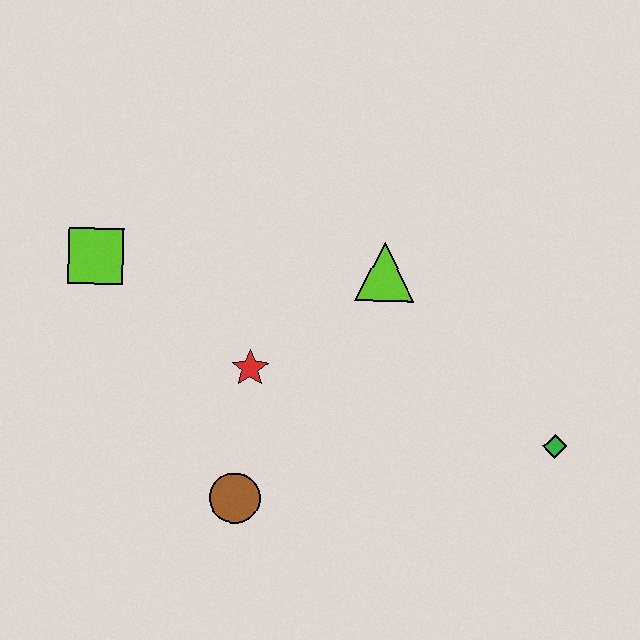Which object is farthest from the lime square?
The green diamond is farthest from the lime square.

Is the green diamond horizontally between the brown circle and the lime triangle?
No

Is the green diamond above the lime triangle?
No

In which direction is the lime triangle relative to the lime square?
The lime triangle is to the right of the lime square.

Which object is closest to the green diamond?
The lime triangle is closest to the green diamond.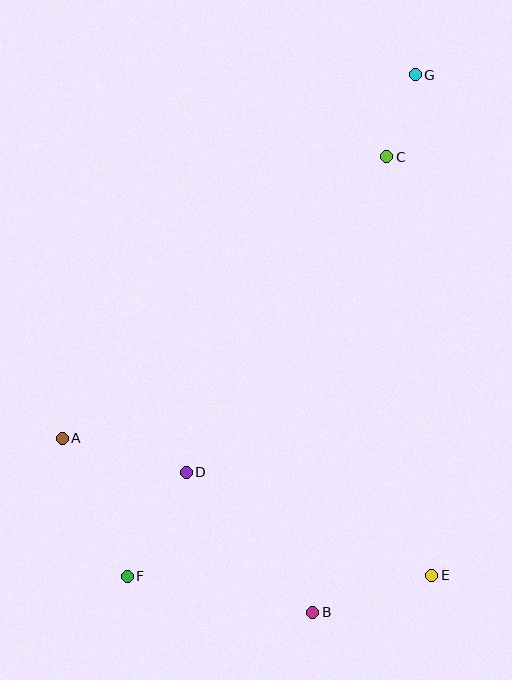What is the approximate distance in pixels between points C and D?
The distance between C and D is approximately 374 pixels.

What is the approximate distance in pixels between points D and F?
The distance between D and F is approximately 120 pixels.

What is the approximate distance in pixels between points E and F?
The distance between E and F is approximately 304 pixels.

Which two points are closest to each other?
Points C and G are closest to each other.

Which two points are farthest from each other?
Points F and G are farthest from each other.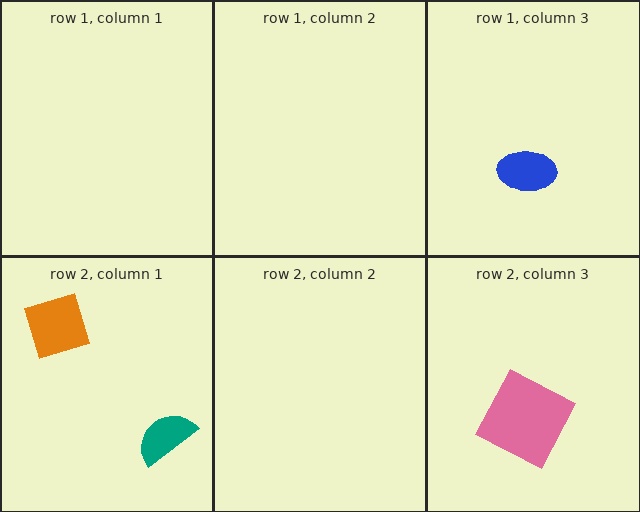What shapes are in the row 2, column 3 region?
The pink square.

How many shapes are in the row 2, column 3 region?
1.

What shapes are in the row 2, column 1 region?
The orange diamond, the teal semicircle.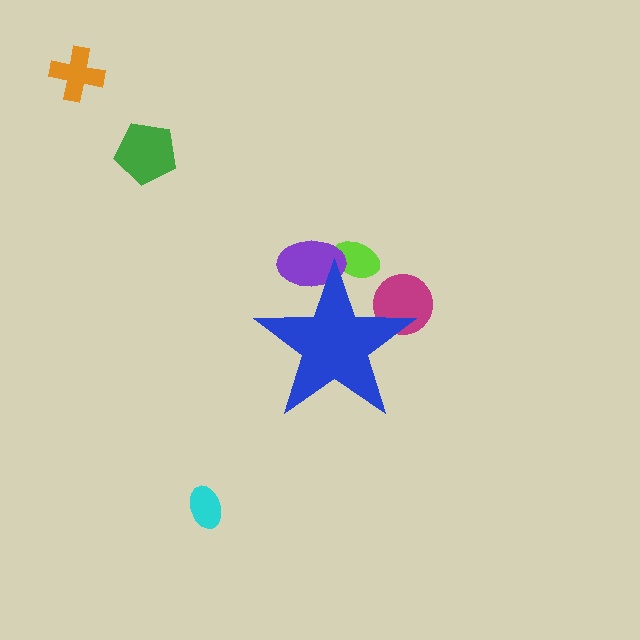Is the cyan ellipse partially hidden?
No, the cyan ellipse is fully visible.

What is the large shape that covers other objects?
A blue star.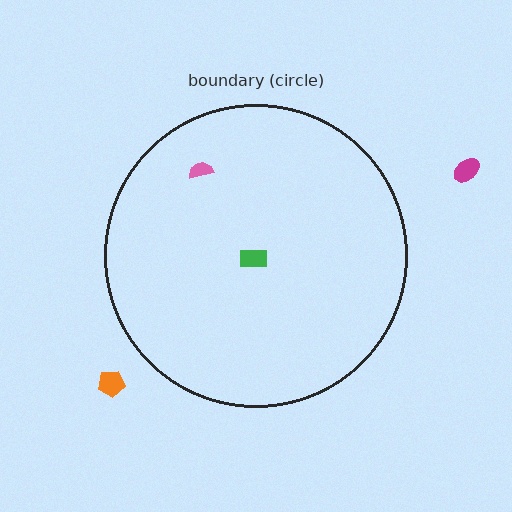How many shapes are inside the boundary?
2 inside, 2 outside.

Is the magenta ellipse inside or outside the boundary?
Outside.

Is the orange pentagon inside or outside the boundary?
Outside.